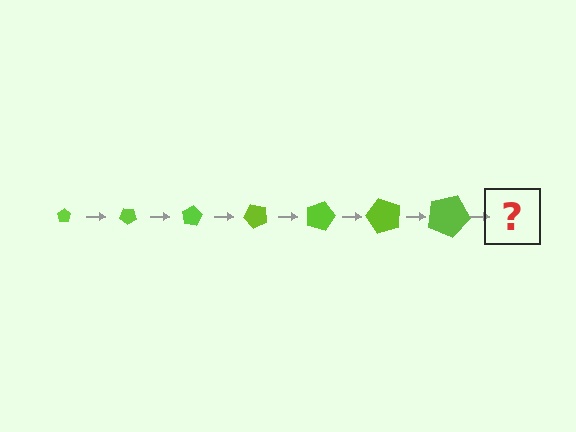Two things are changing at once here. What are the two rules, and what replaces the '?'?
The two rules are that the pentagon grows larger each step and it rotates 40 degrees each step. The '?' should be a pentagon, larger than the previous one and rotated 280 degrees from the start.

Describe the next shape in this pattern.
It should be a pentagon, larger than the previous one and rotated 280 degrees from the start.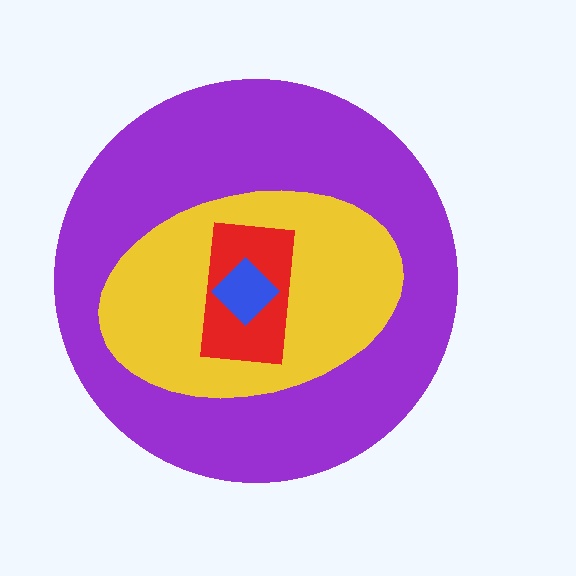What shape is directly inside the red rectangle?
The blue diamond.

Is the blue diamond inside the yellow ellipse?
Yes.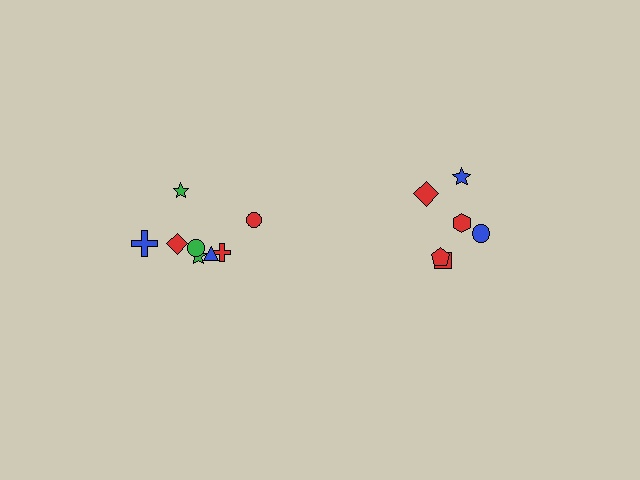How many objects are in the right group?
There are 6 objects.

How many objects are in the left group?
There are 8 objects.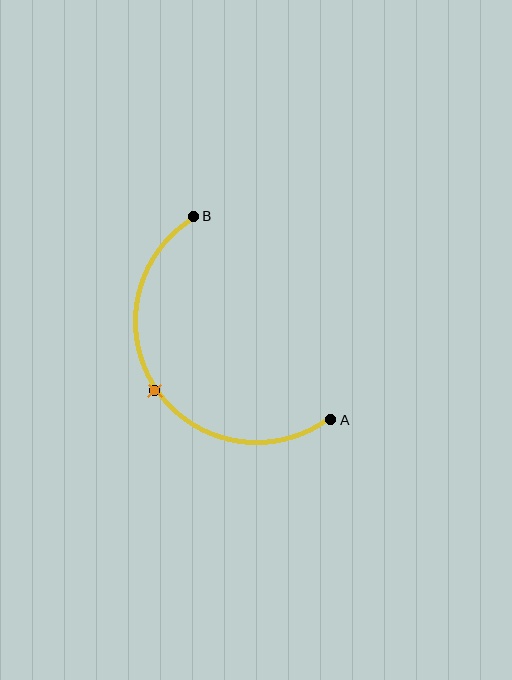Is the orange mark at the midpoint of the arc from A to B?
Yes. The orange mark lies on the arc at equal arc-length from both A and B — it is the arc midpoint.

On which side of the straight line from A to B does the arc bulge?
The arc bulges below and to the left of the straight line connecting A and B.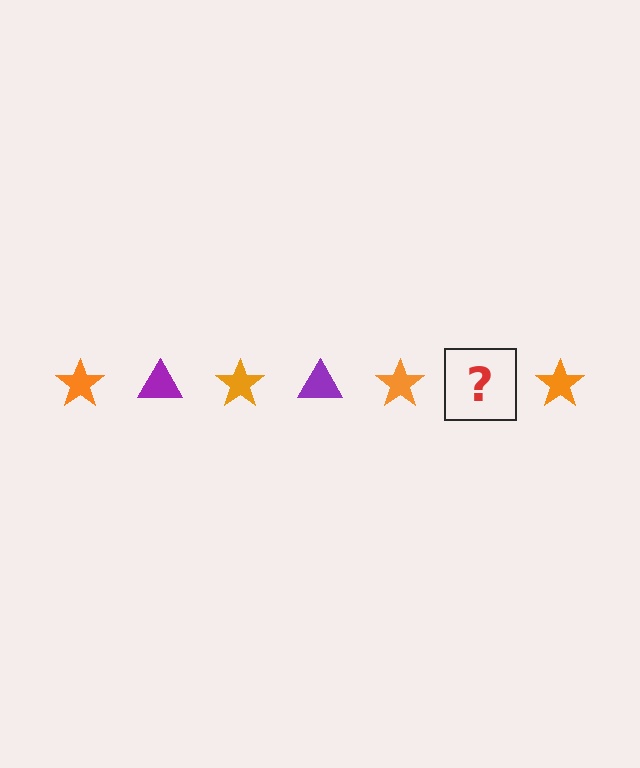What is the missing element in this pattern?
The missing element is a purple triangle.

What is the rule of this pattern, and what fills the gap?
The rule is that the pattern alternates between orange star and purple triangle. The gap should be filled with a purple triangle.